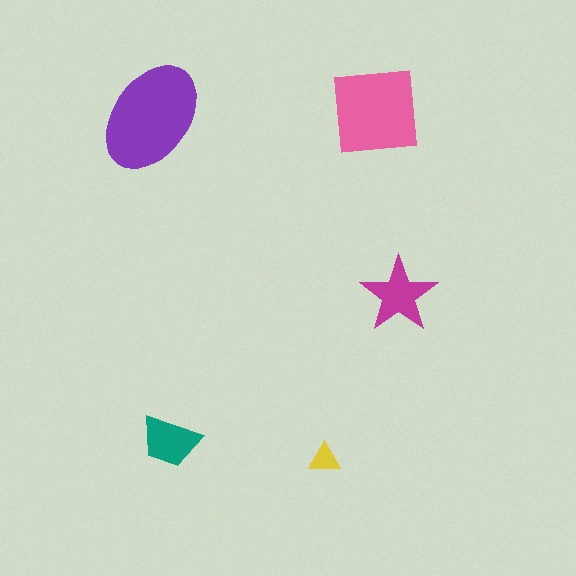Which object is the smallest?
The yellow triangle.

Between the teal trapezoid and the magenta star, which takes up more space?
The magenta star.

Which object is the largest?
The purple ellipse.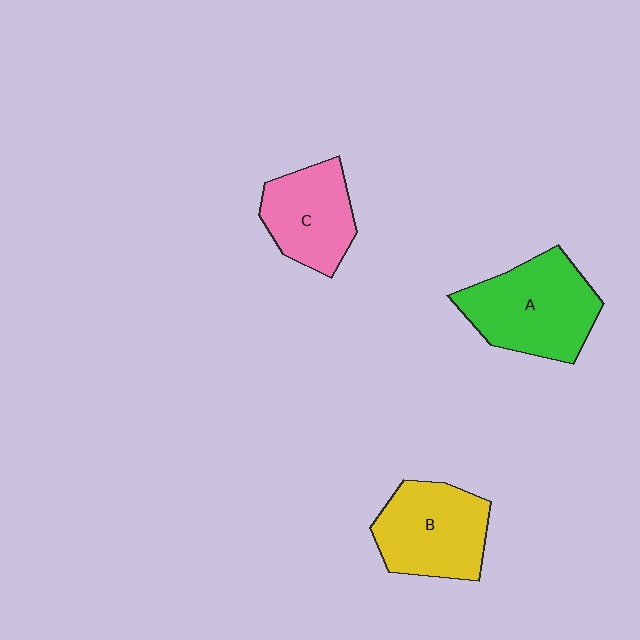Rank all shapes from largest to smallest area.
From largest to smallest: A (green), B (yellow), C (pink).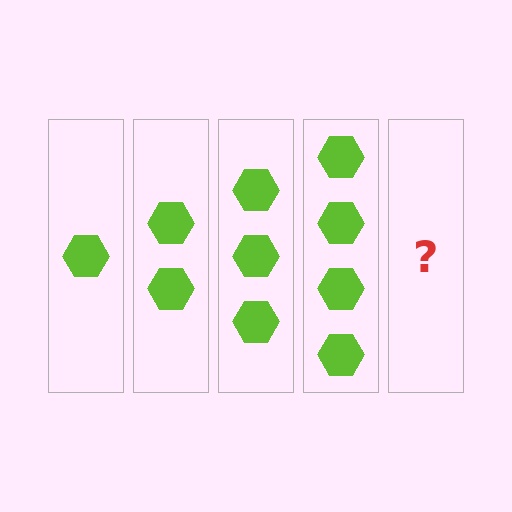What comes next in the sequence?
The next element should be 5 hexagons.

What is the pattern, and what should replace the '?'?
The pattern is that each step adds one more hexagon. The '?' should be 5 hexagons.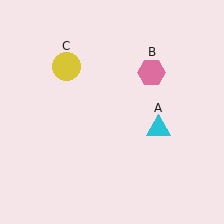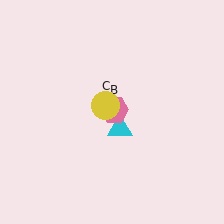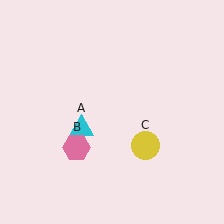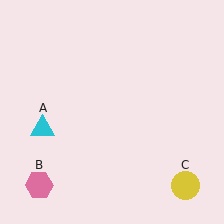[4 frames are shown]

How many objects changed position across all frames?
3 objects changed position: cyan triangle (object A), pink hexagon (object B), yellow circle (object C).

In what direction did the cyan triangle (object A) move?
The cyan triangle (object A) moved left.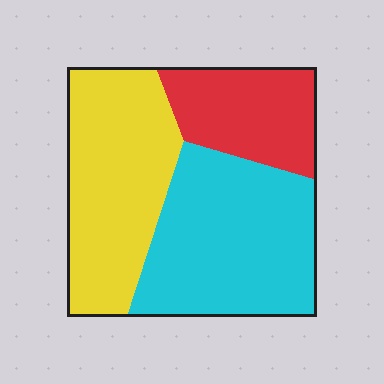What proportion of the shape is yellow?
Yellow takes up about three eighths (3/8) of the shape.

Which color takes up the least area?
Red, at roughly 20%.